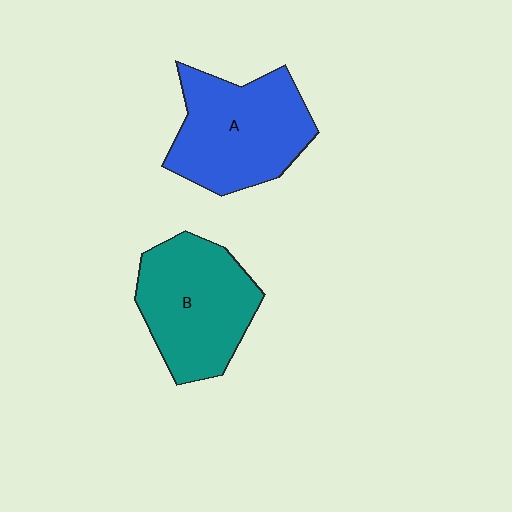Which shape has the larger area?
Shape A (blue).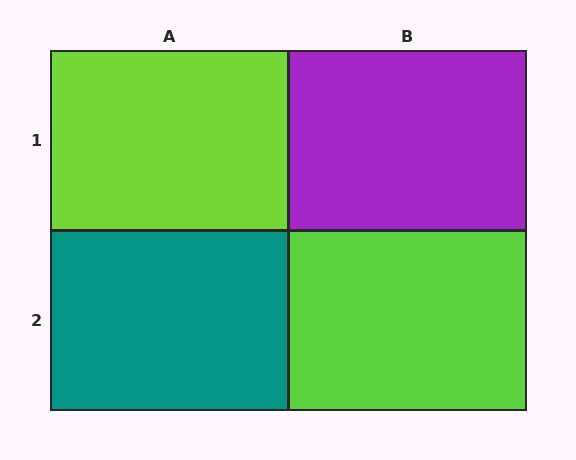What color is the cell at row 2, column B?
Lime.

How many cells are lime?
2 cells are lime.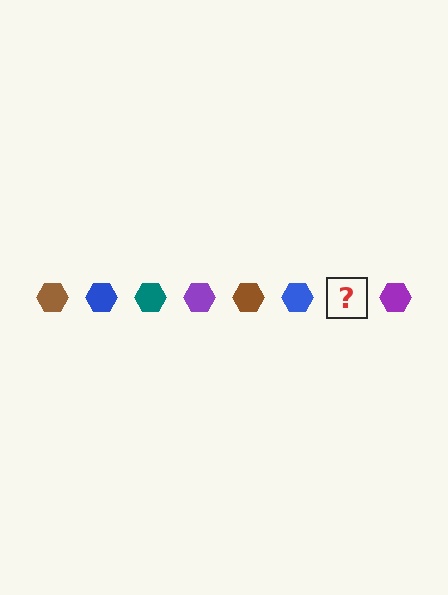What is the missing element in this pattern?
The missing element is a teal hexagon.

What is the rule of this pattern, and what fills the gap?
The rule is that the pattern cycles through brown, blue, teal, purple hexagons. The gap should be filled with a teal hexagon.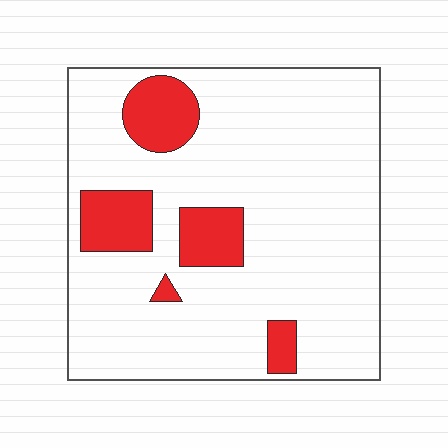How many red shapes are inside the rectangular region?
5.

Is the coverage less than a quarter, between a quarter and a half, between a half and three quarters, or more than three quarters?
Less than a quarter.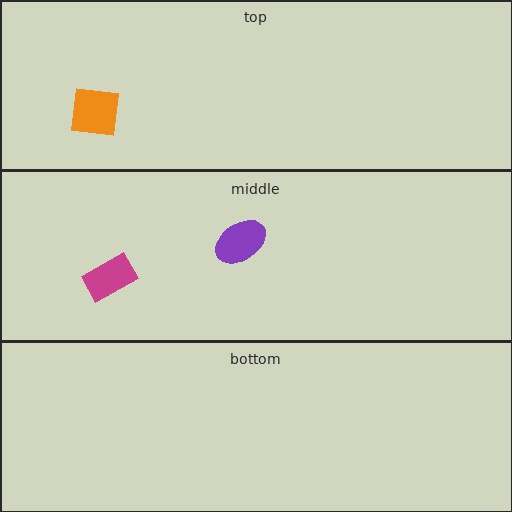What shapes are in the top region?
The orange square.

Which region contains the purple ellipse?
The middle region.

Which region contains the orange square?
The top region.